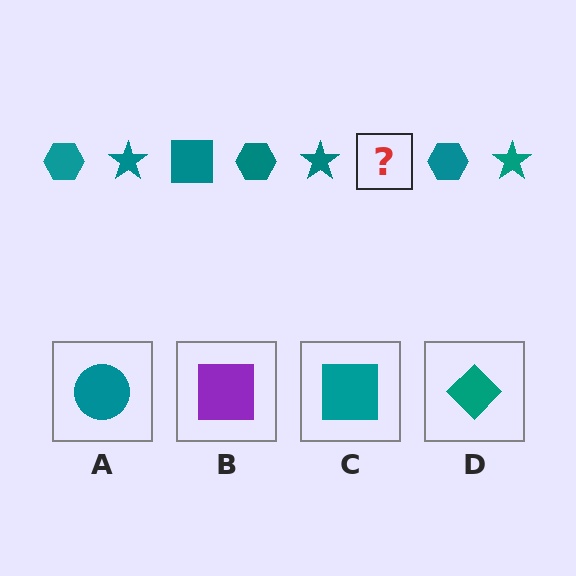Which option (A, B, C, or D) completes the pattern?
C.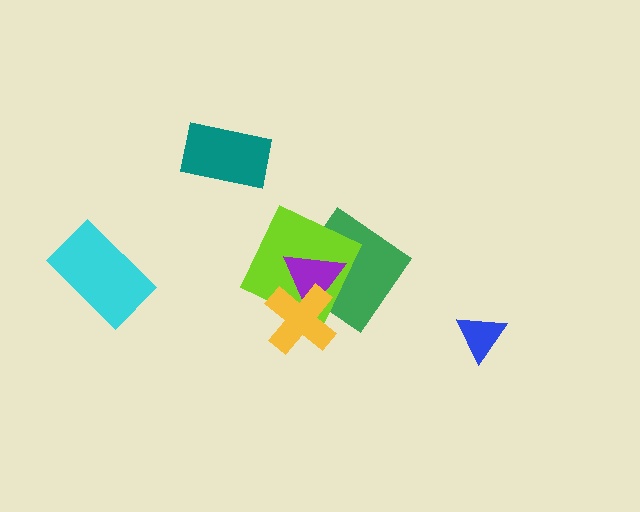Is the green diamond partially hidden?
Yes, it is partially covered by another shape.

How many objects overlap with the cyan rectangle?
0 objects overlap with the cyan rectangle.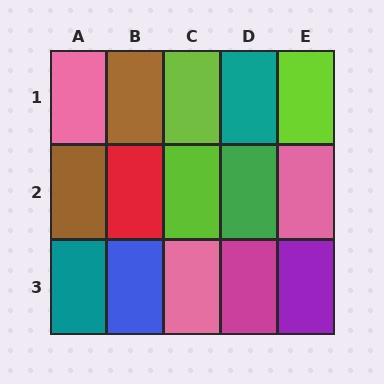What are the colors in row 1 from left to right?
Pink, brown, lime, teal, lime.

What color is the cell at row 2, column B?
Red.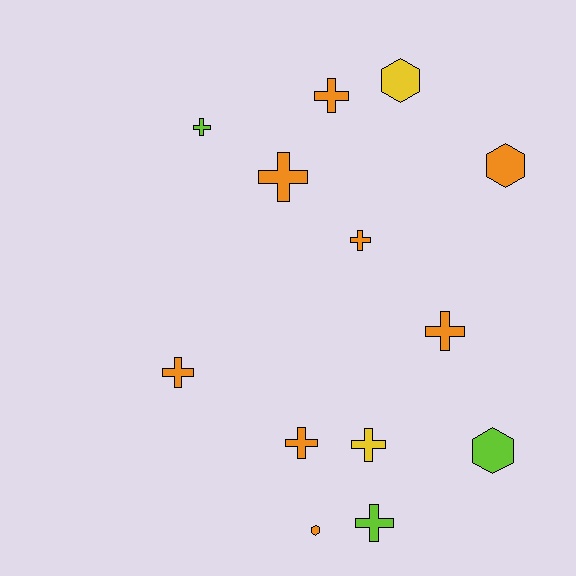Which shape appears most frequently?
Cross, with 9 objects.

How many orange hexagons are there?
There are 2 orange hexagons.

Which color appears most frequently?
Orange, with 8 objects.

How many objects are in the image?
There are 13 objects.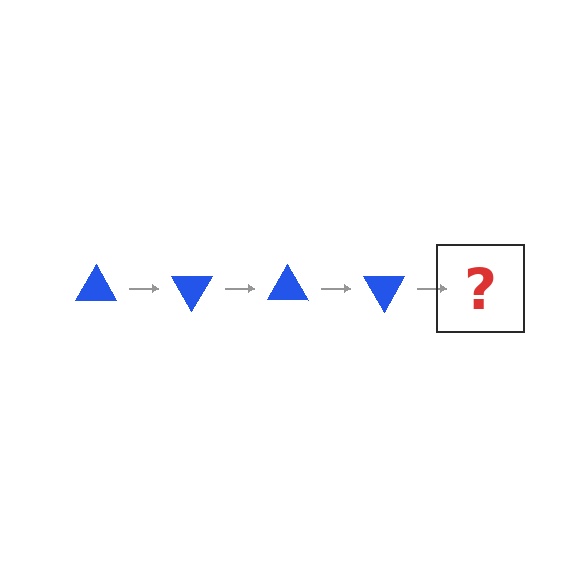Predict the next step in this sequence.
The next step is a blue triangle rotated 240 degrees.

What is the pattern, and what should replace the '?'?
The pattern is that the triangle rotates 60 degrees each step. The '?' should be a blue triangle rotated 240 degrees.